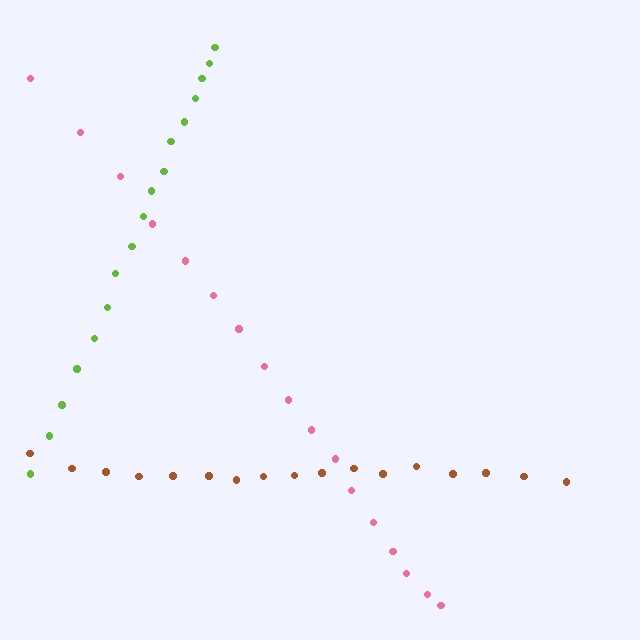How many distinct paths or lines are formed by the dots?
There are 3 distinct paths.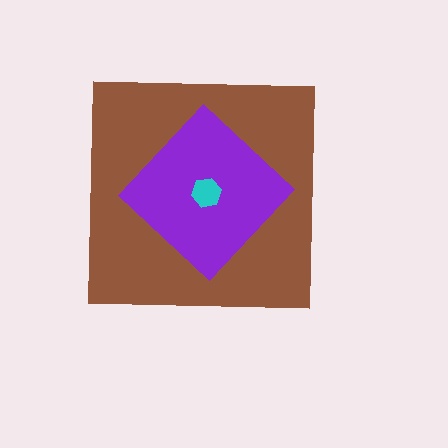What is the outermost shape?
The brown square.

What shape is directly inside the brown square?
The purple diamond.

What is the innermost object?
The cyan hexagon.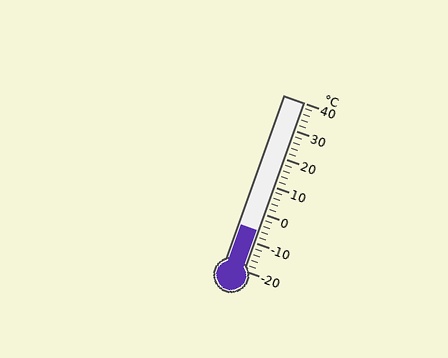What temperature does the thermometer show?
The thermometer shows approximately -6°C.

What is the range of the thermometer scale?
The thermometer scale ranges from -20°C to 40°C.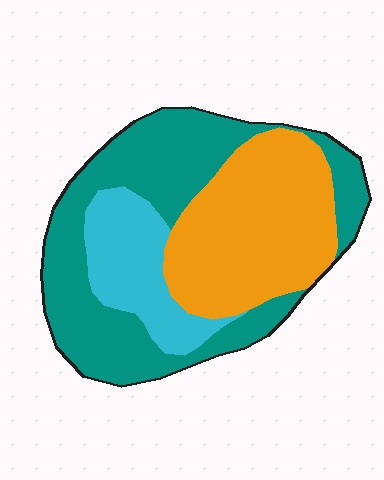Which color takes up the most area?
Teal, at roughly 45%.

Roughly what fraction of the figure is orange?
Orange takes up about three eighths (3/8) of the figure.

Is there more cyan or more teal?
Teal.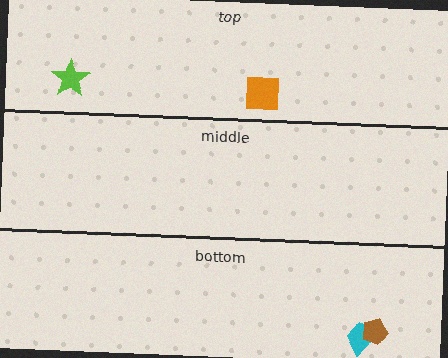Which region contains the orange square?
The top region.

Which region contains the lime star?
The top region.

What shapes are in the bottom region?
The cyan trapezoid, the brown pentagon.